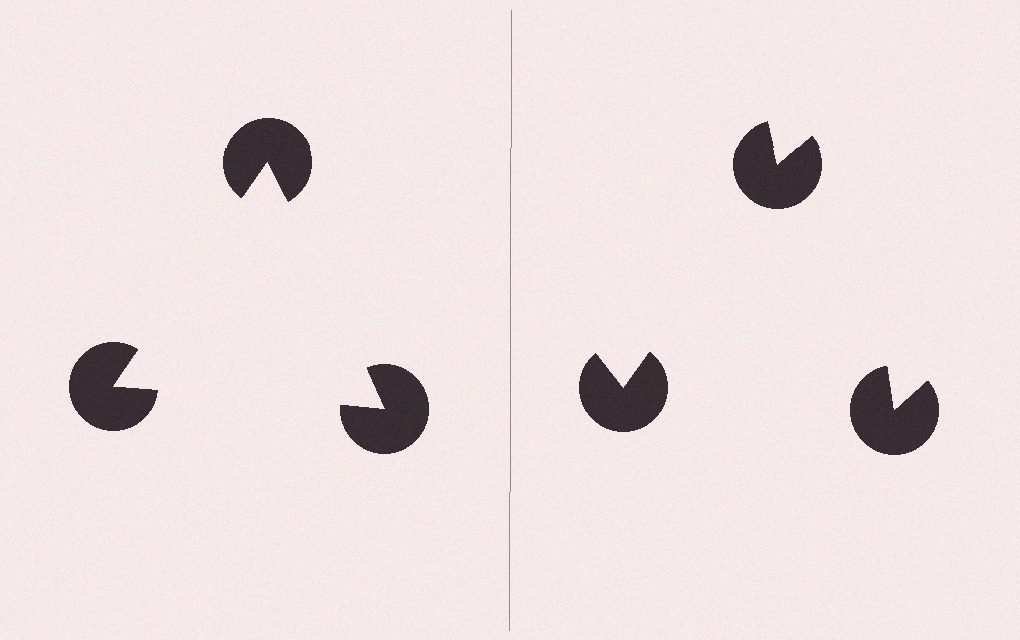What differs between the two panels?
The pac-man discs are positioned identically on both sides; only the wedge orientations differ. On the left they align to a triangle; on the right they are misaligned.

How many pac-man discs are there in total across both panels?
6 — 3 on each side.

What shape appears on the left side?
An illusory triangle.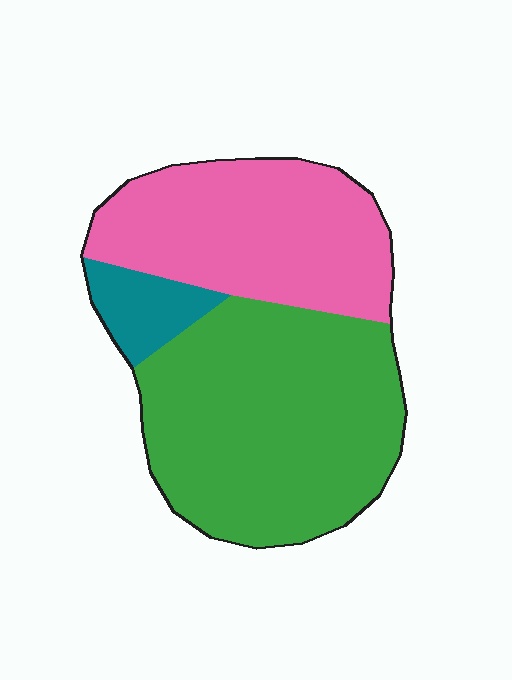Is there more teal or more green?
Green.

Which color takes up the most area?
Green, at roughly 55%.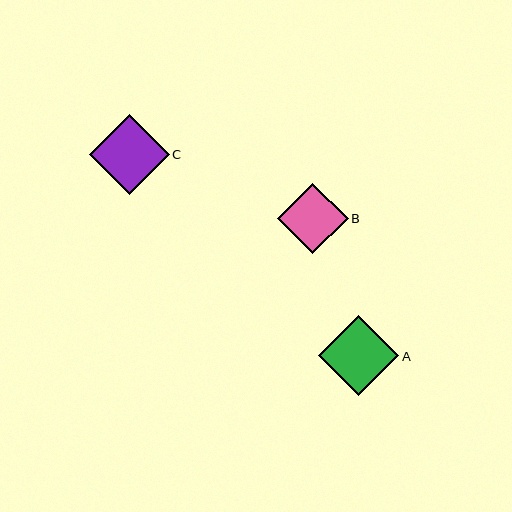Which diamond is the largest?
Diamond A is the largest with a size of approximately 81 pixels.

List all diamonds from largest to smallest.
From largest to smallest: A, C, B.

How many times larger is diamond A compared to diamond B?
Diamond A is approximately 1.1 times the size of diamond B.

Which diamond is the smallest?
Diamond B is the smallest with a size of approximately 71 pixels.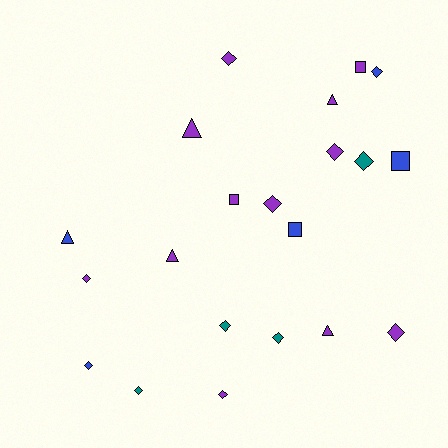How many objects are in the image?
There are 21 objects.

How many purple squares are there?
There are 2 purple squares.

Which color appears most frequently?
Purple, with 12 objects.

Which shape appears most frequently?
Diamond, with 12 objects.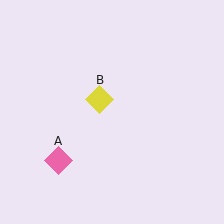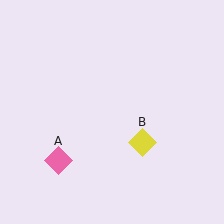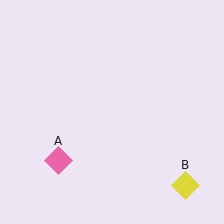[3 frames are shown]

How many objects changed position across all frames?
1 object changed position: yellow diamond (object B).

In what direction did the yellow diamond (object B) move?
The yellow diamond (object B) moved down and to the right.